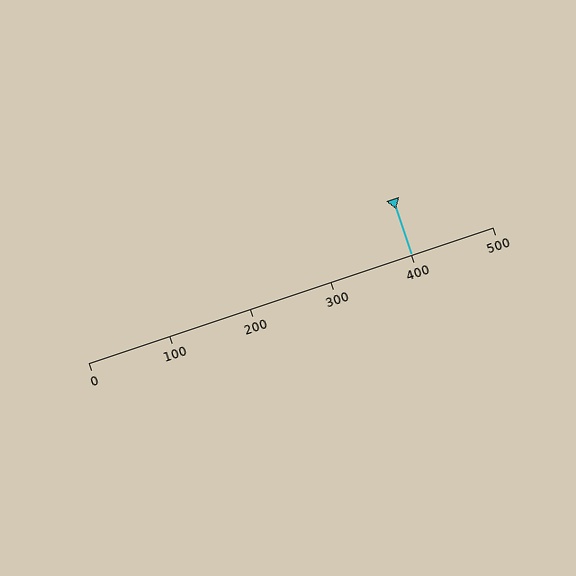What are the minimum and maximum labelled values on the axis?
The axis runs from 0 to 500.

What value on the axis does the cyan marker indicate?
The marker indicates approximately 400.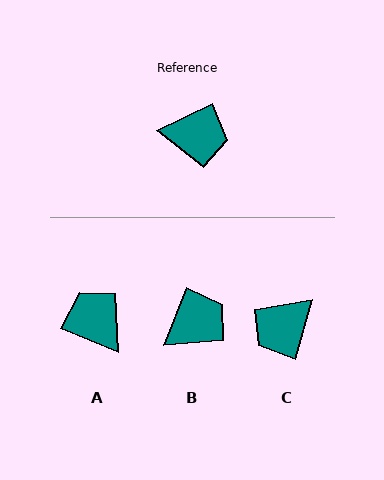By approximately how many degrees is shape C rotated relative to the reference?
Approximately 132 degrees clockwise.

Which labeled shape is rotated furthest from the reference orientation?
C, about 132 degrees away.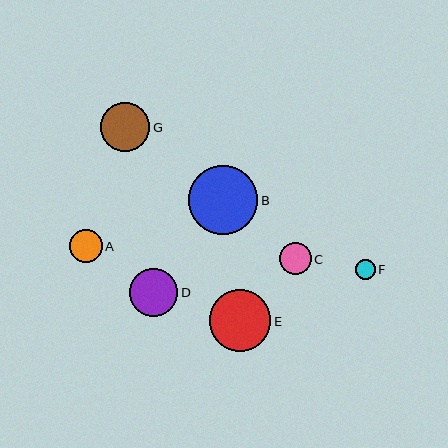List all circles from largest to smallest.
From largest to smallest: B, E, G, D, A, C, F.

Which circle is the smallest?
Circle F is the smallest with a size of approximately 20 pixels.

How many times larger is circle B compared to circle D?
Circle B is approximately 1.4 times the size of circle D.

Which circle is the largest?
Circle B is the largest with a size of approximately 70 pixels.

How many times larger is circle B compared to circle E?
Circle B is approximately 1.1 times the size of circle E.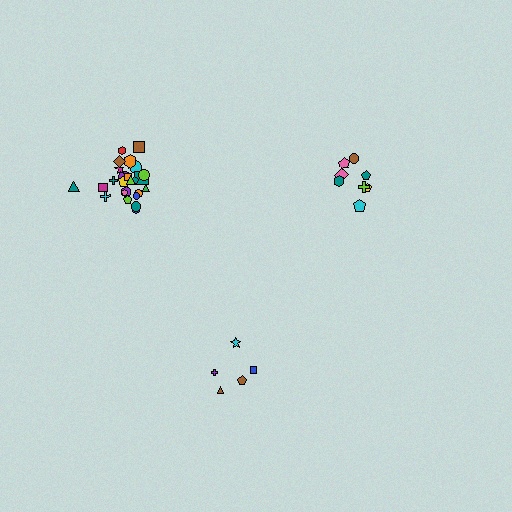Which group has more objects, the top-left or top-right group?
The top-left group.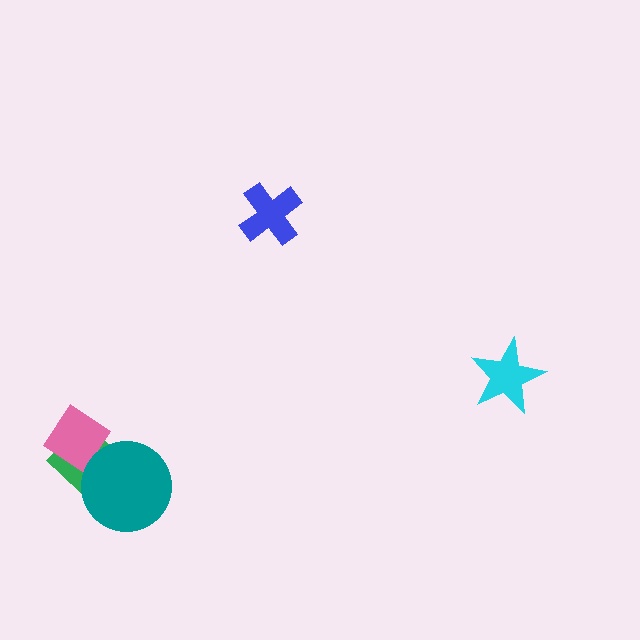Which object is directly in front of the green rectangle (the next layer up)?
The pink diamond is directly in front of the green rectangle.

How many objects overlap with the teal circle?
2 objects overlap with the teal circle.